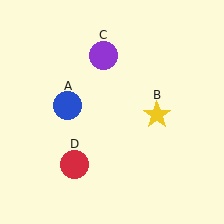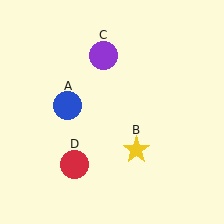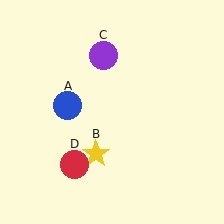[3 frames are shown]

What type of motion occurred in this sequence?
The yellow star (object B) rotated clockwise around the center of the scene.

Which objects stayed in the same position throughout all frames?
Blue circle (object A) and purple circle (object C) and red circle (object D) remained stationary.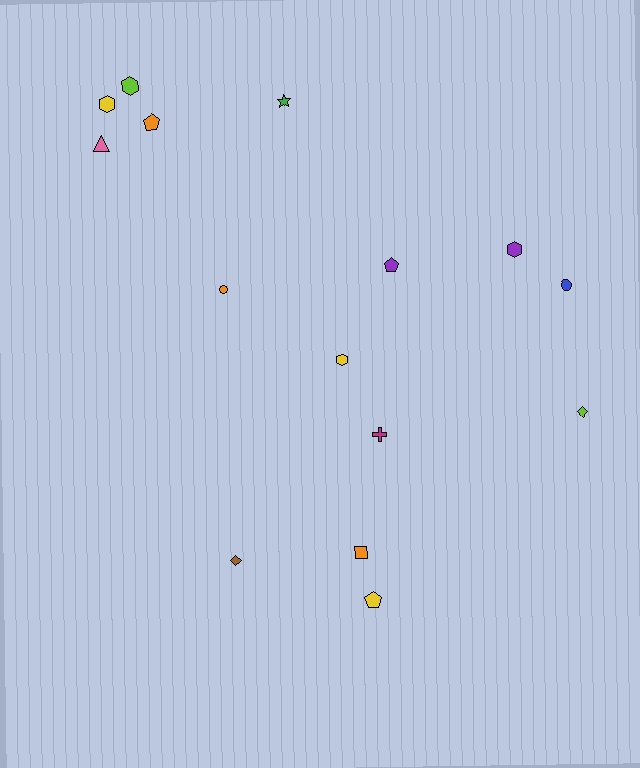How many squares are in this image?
There is 1 square.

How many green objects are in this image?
There is 1 green object.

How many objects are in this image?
There are 15 objects.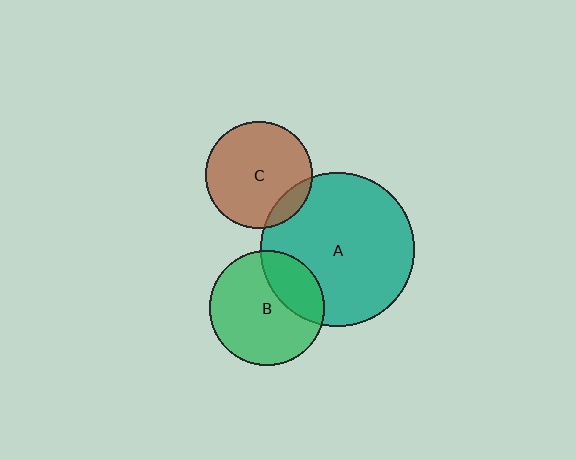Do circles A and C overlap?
Yes.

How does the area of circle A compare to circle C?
Approximately 2.1 times.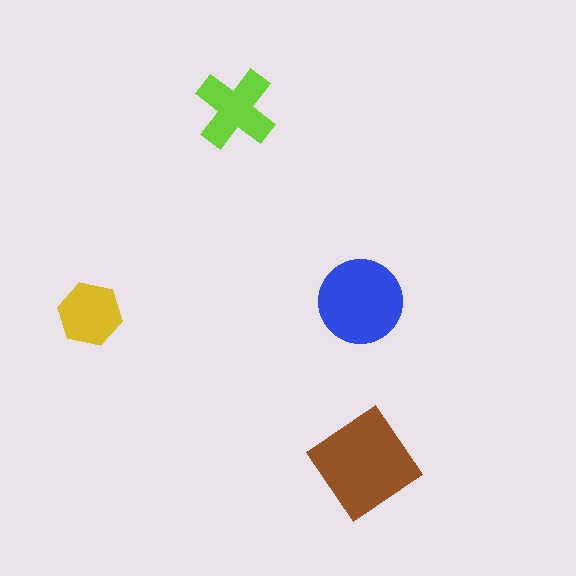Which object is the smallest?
The yellow hexagon.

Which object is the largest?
The brown diamond.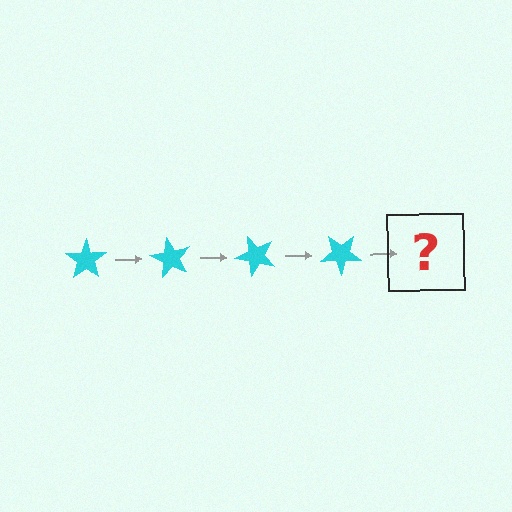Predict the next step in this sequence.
The next step is a cyan star rotated 240 degrees.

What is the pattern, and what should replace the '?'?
The pattern is that the star rotates 60 degrees each step. The '?' should be a cyan star rotated 240 degrees.